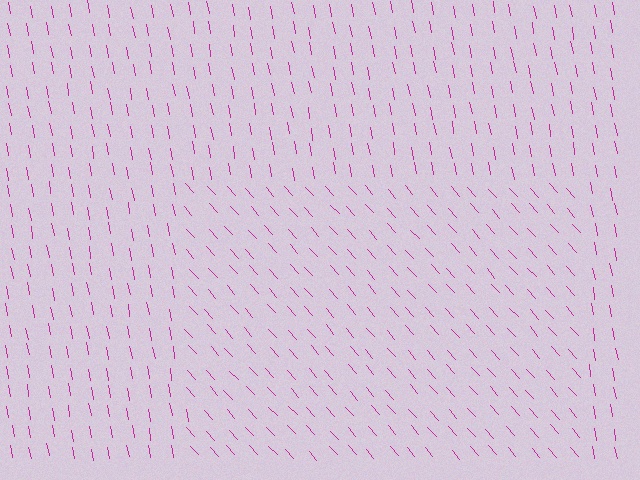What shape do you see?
I see a rectangle.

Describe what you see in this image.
The image is filled with small magenta line segments. A rectangle region in the image has lines oriented differently from the surrounding lines, creating a visible texture boundary.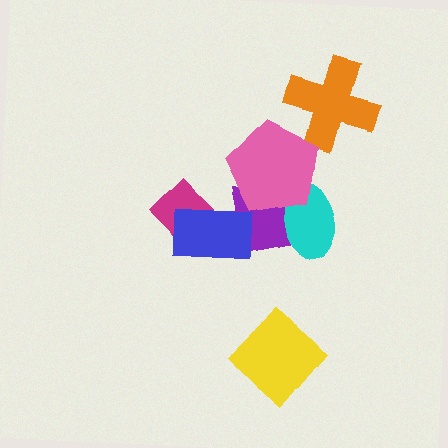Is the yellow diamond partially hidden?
No, no other shape covers it.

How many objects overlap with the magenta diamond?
1 object overlaps with the magenta diamond.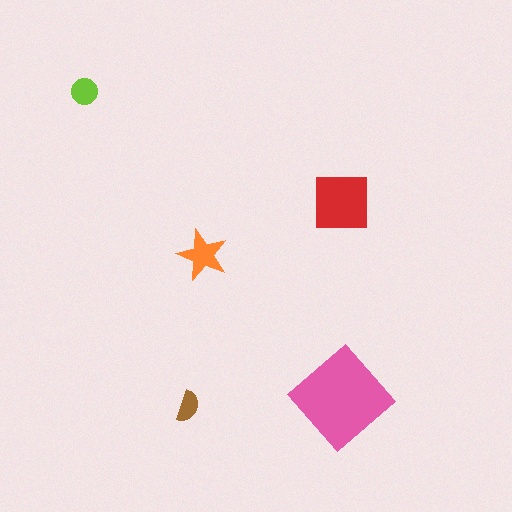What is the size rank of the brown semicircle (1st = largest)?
5th.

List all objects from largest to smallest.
The pink diamond, the red square, the orange star, the lime circle, the brown semicircle.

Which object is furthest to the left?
The lime circle is leftmost.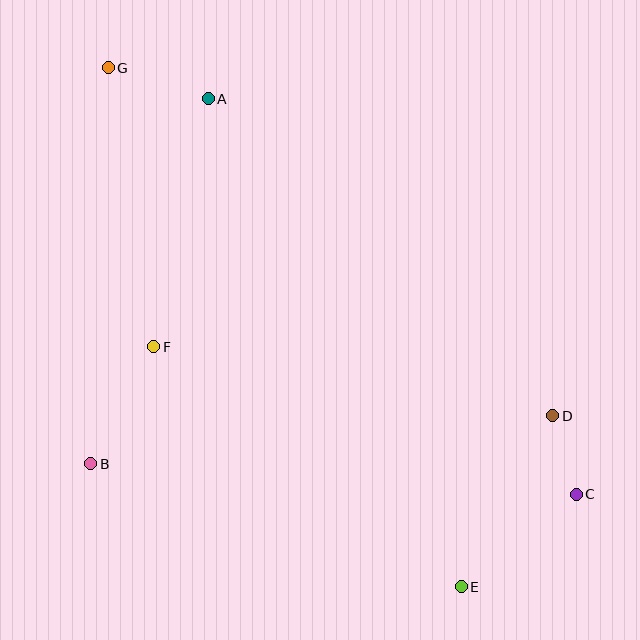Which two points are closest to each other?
Points C and D are closest to each other.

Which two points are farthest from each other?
Points C and G are farthest from each other.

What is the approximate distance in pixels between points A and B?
The distance between A and B is approximately 384 pixels.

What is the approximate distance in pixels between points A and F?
The distance between A and F is approximately 254 pixels.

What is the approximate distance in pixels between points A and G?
The distance between A and G is approximately 104 pixels.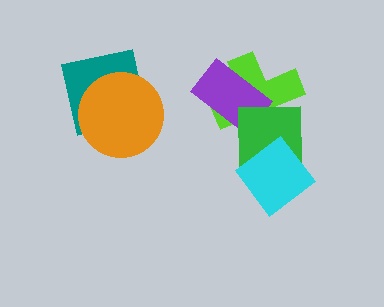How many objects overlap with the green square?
3 objects overlap with the green square.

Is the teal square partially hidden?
Yes, it is partially covered by another shape.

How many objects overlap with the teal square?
1 object overlaps with the teal square.